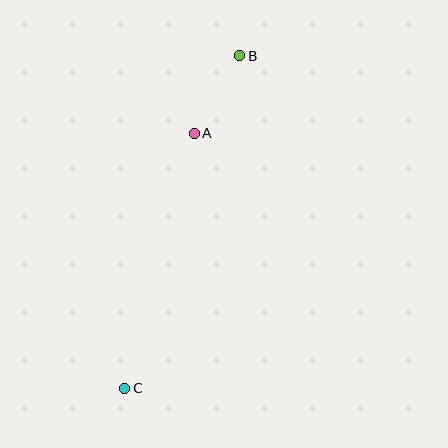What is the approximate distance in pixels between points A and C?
The distance between A and C is approximately 264 pixels.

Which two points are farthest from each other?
Points B and C are farthest from each other.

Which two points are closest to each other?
Points A and B are closest to each other.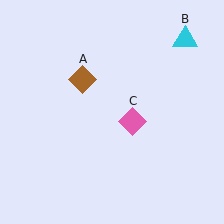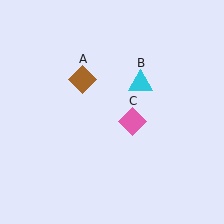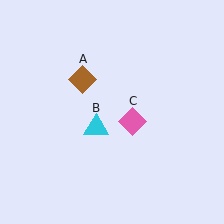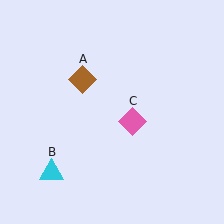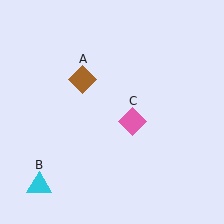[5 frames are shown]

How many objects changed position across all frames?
1 object changed position: cyan triangle (object B).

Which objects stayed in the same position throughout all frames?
Brown diamond (object A) and pink diamond (object C) remained stationary.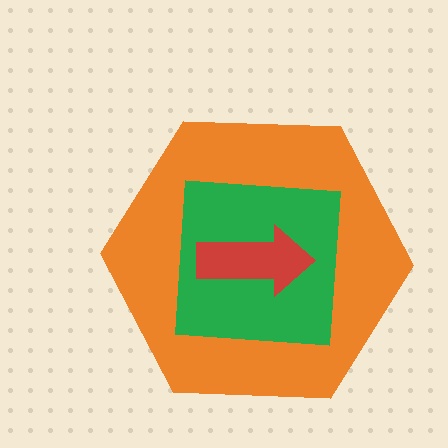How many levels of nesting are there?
3.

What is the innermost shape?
The red arrow.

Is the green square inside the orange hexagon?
Yes.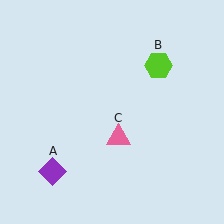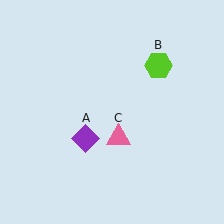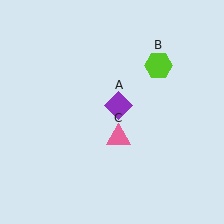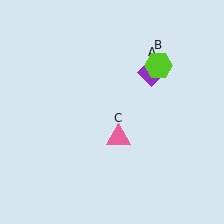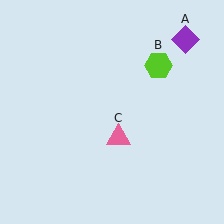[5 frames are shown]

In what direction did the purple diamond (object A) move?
The purple diamond (object A) moved up and to the right.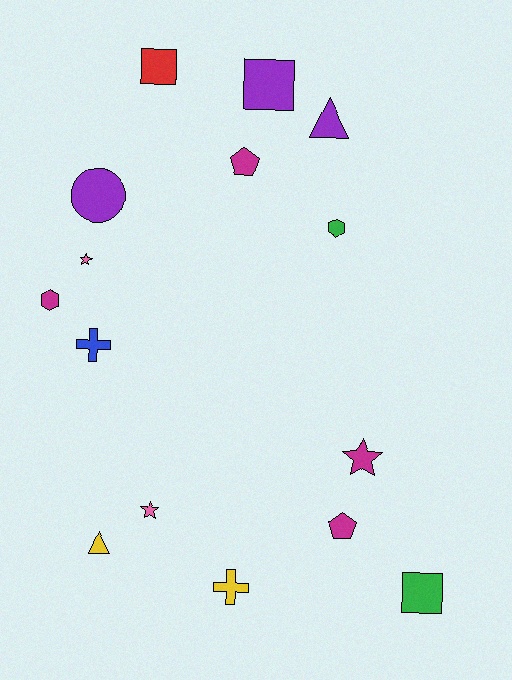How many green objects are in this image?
There are 2 green objects.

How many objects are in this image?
There are 15 objects.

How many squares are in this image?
There are 3 squares.